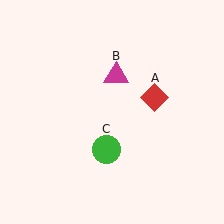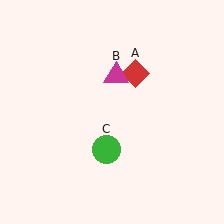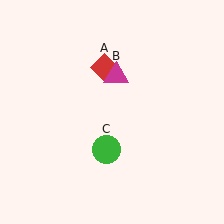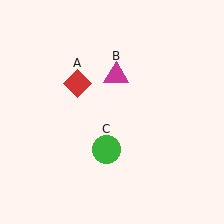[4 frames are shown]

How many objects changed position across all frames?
1 object changed position: red diamond (object A).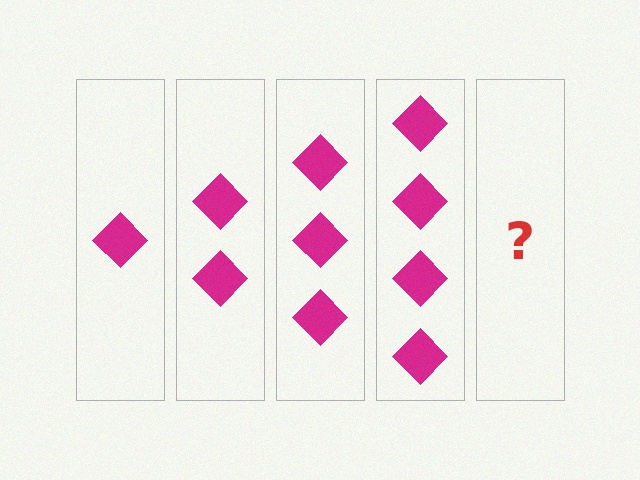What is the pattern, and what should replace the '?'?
The pattern is that each step adds one more diamond. The '?' should be 5 diamonds.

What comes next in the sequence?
The next element should be 5 diamonds.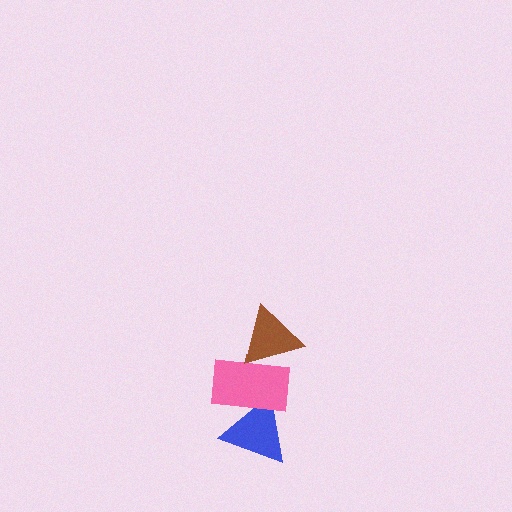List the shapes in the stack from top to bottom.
From top to bottom: the brown triangle, the pink rectangle, the blue triangle.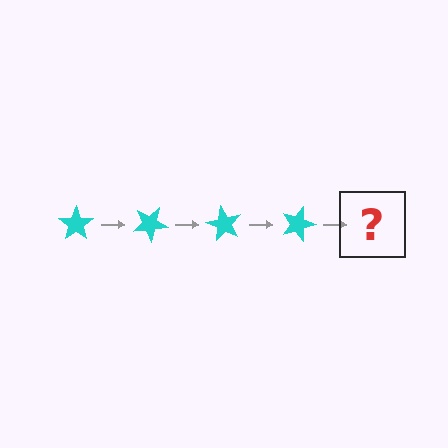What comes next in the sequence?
The next element should be a cyan star rotated 120 degrees.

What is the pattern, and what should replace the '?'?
The pattern is that the star rotates 30 degrees each step. The '?' should be a cyan star rotated 120 degrees.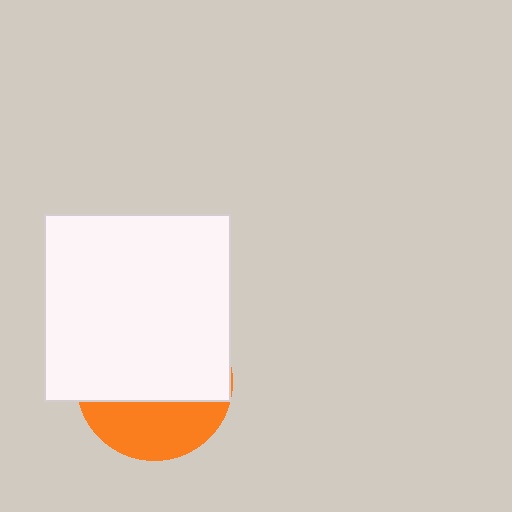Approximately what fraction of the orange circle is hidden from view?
Roughly 65% of the orange circle is hidden behind the white square.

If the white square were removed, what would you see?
You would see the complete orange circle.